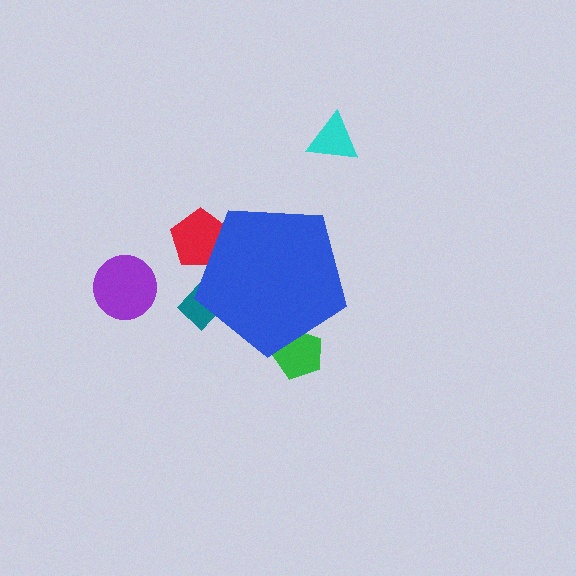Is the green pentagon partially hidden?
Yes, the green pentagon is partially hidden behind the blue pentagon.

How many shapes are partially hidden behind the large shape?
3 shapes are partially hidden.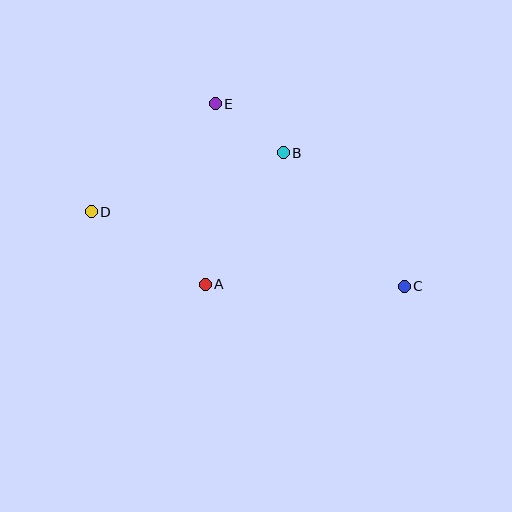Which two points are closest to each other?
Points B and E are closest to each other.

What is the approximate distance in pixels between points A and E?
The distance between A and E is approximately 181 pixels.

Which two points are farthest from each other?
Points C and D are farthest from each other.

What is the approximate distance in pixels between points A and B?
The distance between A and B is approximately 153 pixels.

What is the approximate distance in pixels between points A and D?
The distance between A and D is approximately 135 pixels.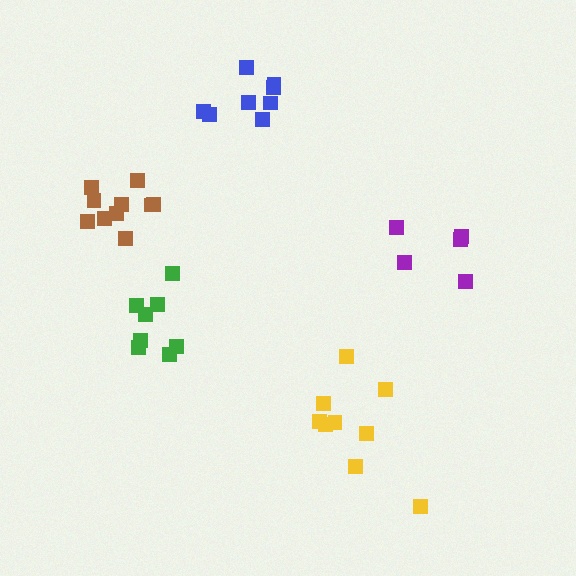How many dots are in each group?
Group 1: 9 dots, Group 2: 10 dots, Group 3: 8 dots, Group 4: 8 dots, Group 5: 5 dots (40 total).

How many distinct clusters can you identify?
There are 5 distinct clusters.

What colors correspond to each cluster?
The clusters are colored: yellow, brown, blue, green, purple.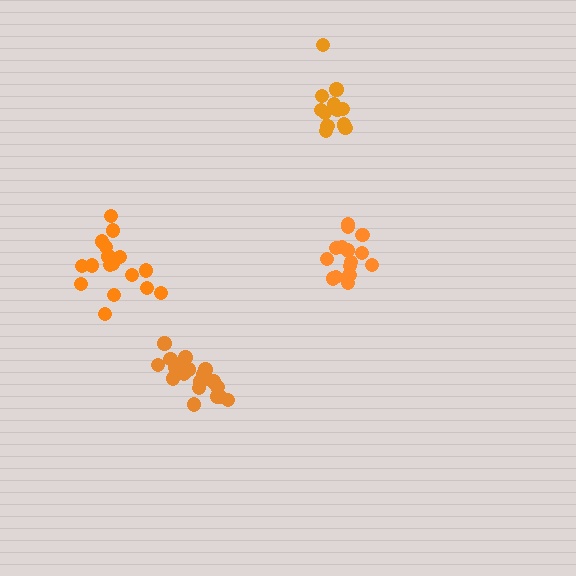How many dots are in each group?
Group 1: 19 dots, Group 2: 17 dots, Group 3: 13 dots, Group 4: 15 dots (64 total).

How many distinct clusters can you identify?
There are 4 distinct clusters.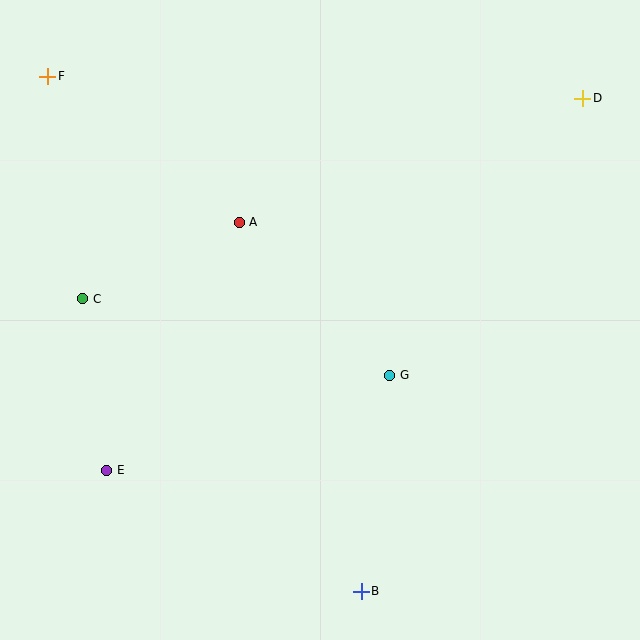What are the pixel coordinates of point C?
Point C is at (83, 299).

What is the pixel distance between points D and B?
The distance between D and B is 541 pixels.